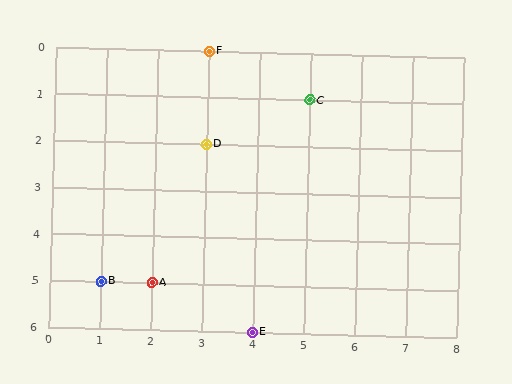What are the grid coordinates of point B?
Point B is at grid coordinates (1, 5).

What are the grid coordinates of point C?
Point C is at grid coordinates (5, 1).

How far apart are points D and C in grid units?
Points D and C are 2 columns and 1 row apart (about 2.2 grid units diagonally).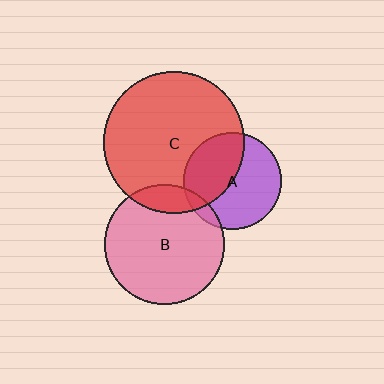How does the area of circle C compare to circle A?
Approximately 2.1 times.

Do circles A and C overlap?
Yes.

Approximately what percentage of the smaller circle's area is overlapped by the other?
Approximately 45%.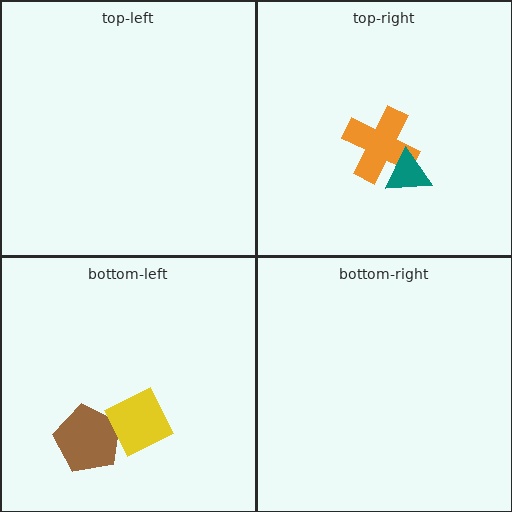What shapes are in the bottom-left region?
The brown pentagon, the yellow square.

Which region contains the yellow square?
The bottom-left region.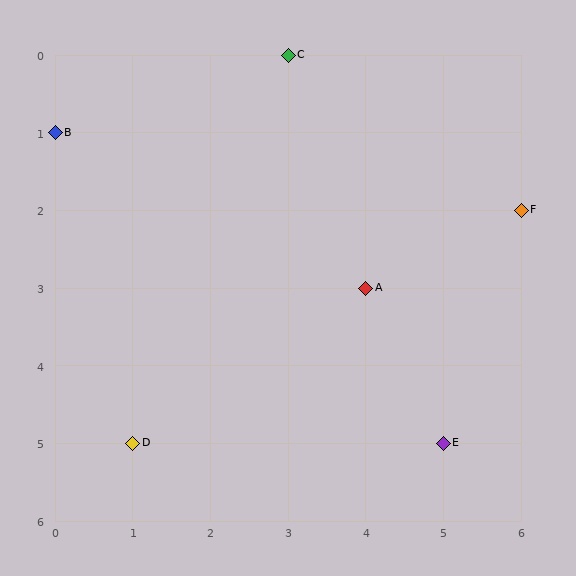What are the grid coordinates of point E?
Point E is at grid coordinates (5, 5).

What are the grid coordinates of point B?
Point B is at grid coordinates (0, 1).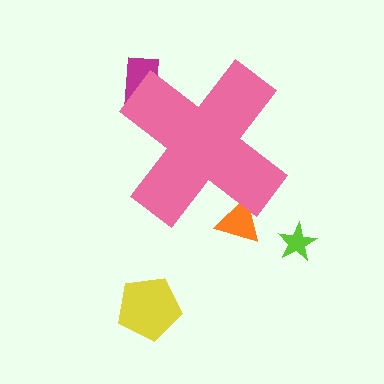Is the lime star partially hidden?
No, the lime star is fully visible.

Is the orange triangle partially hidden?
Yes, the orange triangle is partially hidden behind the pink cross.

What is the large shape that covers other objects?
A pink cross.